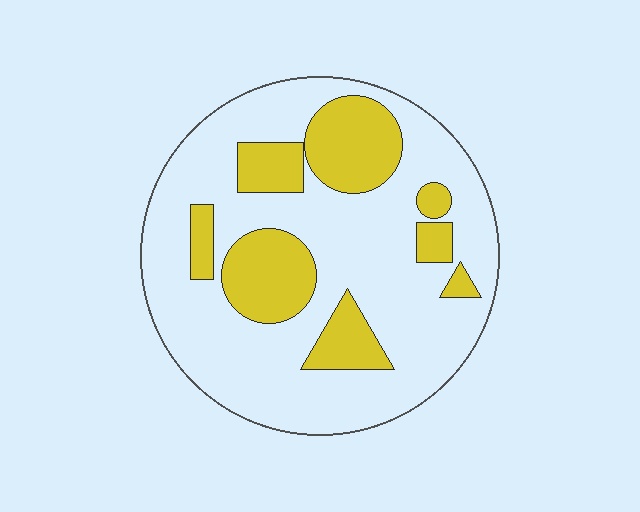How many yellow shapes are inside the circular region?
8.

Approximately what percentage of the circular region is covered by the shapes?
Approximately 25%.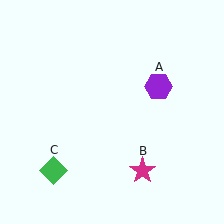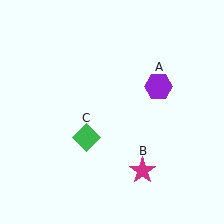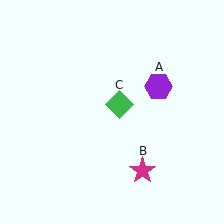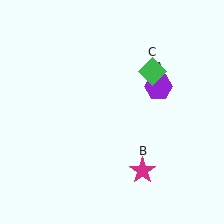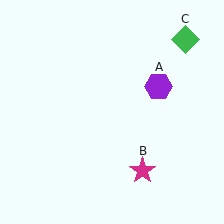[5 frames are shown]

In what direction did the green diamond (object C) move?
The green diamond (object C) moved up and to the right.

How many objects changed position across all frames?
1 object changed position: green diamond (object C).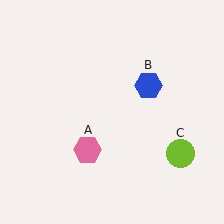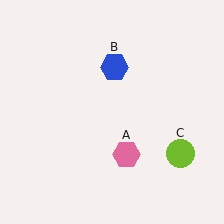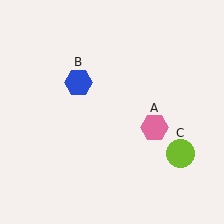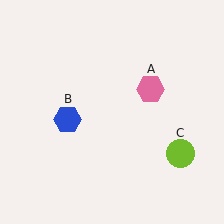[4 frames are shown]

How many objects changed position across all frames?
2 objects changed position: pink hexagon (object A), blue hexagon (object B).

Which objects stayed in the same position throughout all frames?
Lime circle (object C) remained stationary.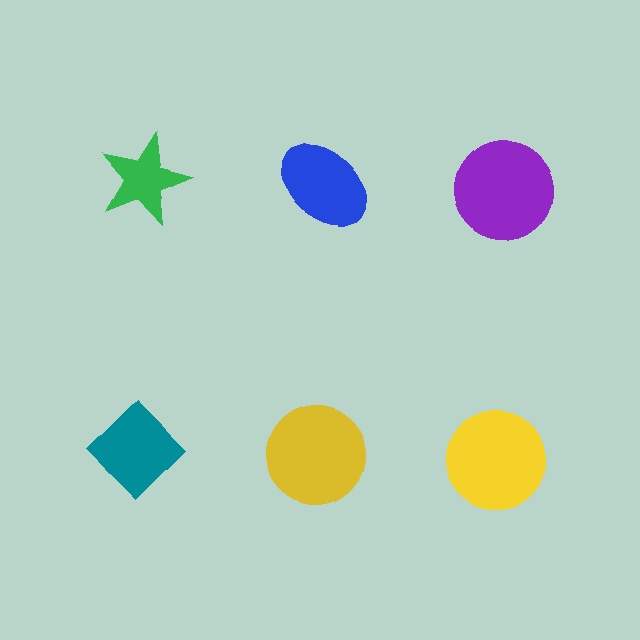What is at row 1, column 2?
A blue ellipse.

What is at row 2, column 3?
A yellow circle.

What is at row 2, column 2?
A yellow circle.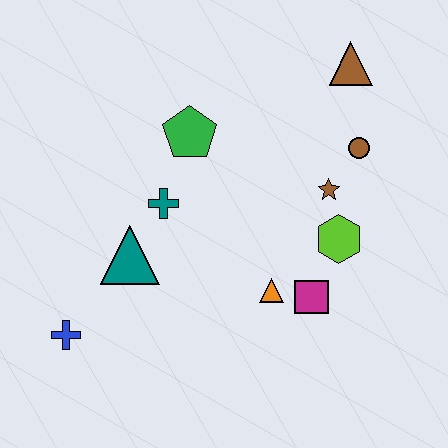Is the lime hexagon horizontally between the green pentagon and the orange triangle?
No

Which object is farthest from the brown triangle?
The blue cross is farthest from the brown triangle.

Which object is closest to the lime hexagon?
The brown star is closest to the lime hexagon.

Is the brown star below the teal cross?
No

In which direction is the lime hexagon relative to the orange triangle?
The lime hexagon is to the right of the orange triangle.